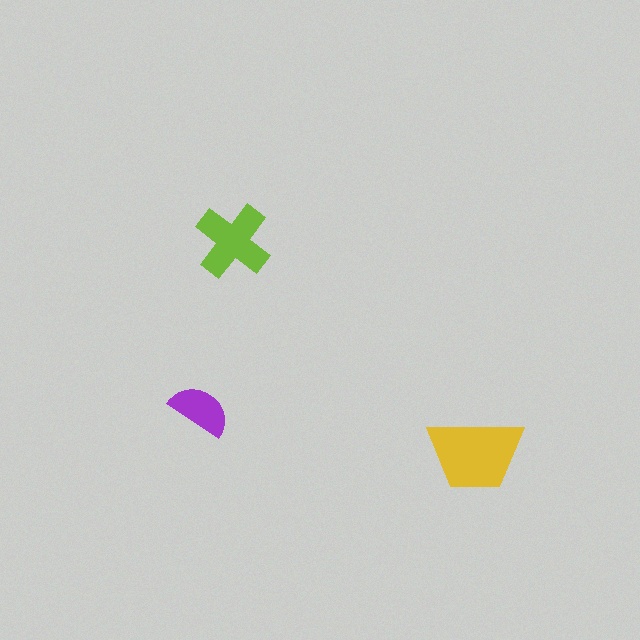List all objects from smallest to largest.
The purple semicircle, the lime cross, the yellow trapezoid.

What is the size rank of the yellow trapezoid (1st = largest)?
1st.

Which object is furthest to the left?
The purple semicircle is leftmost.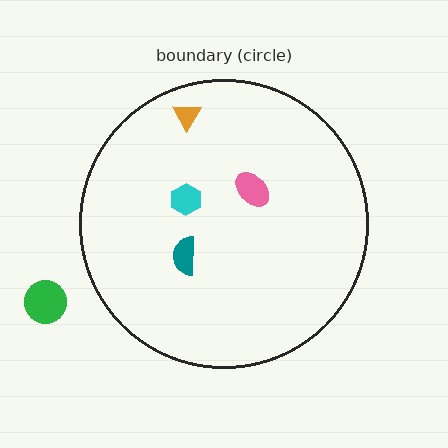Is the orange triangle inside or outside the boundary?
Inside.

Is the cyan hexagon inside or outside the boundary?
Inside.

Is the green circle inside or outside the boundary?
Outside.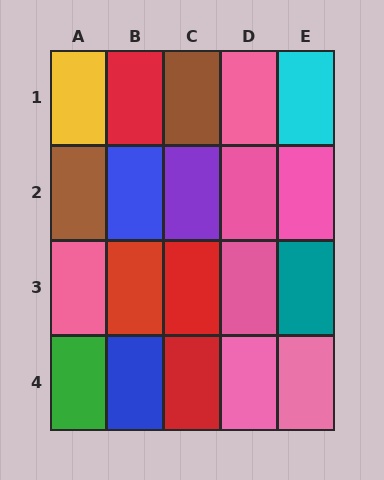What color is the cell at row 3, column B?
Red.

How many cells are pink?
7 cells are pink.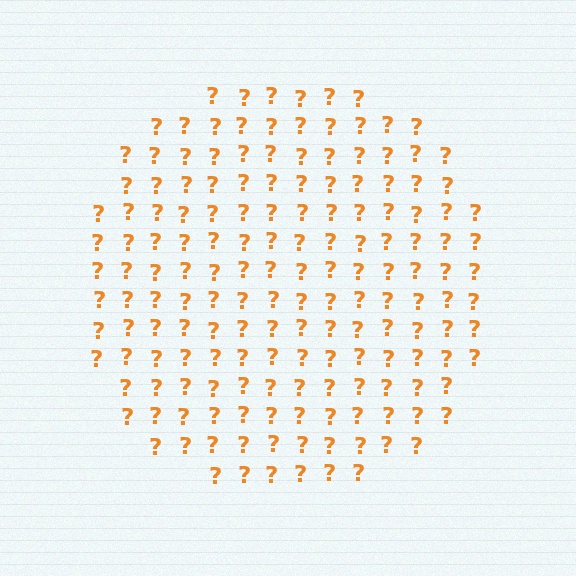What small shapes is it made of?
It is made of small question marks.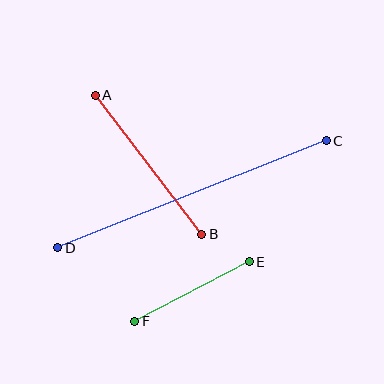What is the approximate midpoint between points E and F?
The midpoint is at approximately (192, 292) pixels.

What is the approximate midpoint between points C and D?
The midpoint is at approximately (192, 194) pixels.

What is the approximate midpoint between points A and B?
The midpoint is at approximately (149, 165) pixels.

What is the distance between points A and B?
The distance is approximately 175 pixels.